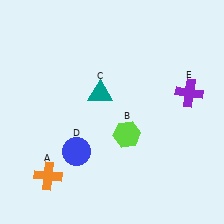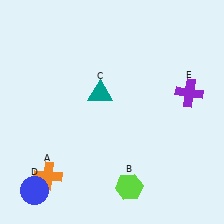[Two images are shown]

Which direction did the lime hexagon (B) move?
The lime hexagon (B) moved down.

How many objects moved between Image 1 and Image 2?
2 objects moved between the two images.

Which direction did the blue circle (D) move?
The blue circle (D) moved left.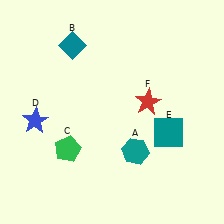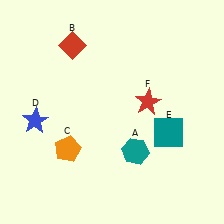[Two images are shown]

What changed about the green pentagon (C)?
In Image 1, C is green. In Image 2, it changed to orange.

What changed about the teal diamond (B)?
In Image 1, B is teal. In Image 2, it changed to red.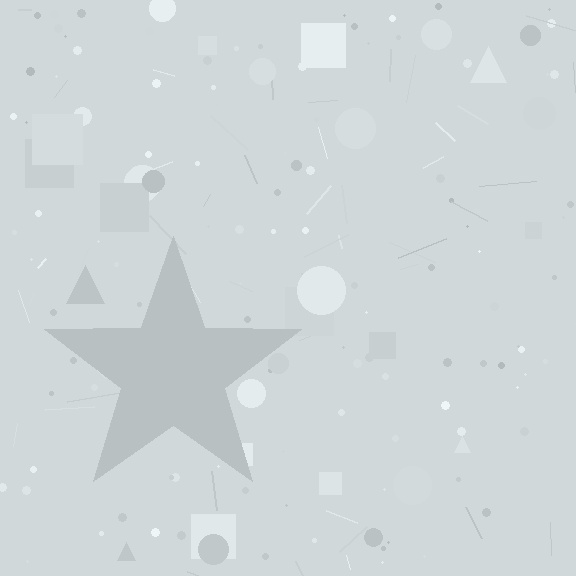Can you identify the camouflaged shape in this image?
The camouflaged shape is a star.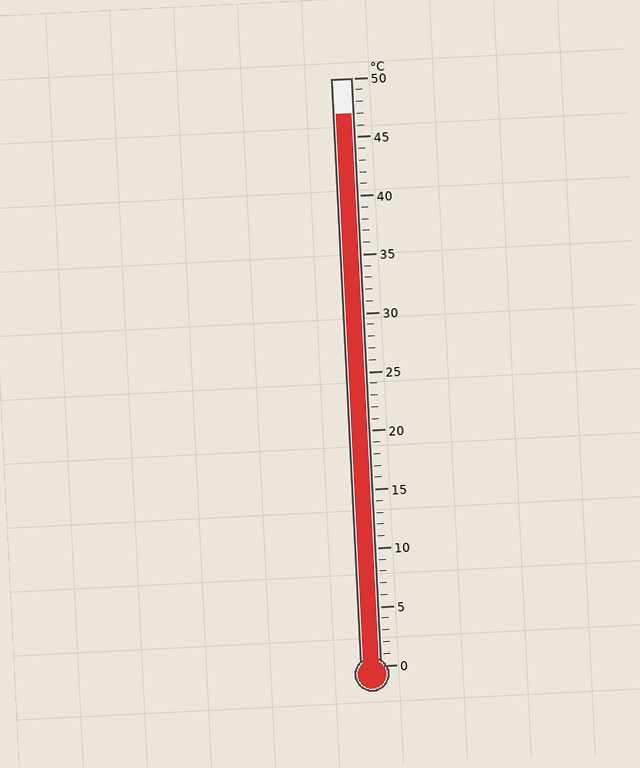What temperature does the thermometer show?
The thermometer shows approximately 47°C.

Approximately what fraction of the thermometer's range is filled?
The thermometer is filled to approximately 95% of its range.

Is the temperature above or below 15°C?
The temperature is above 15°C.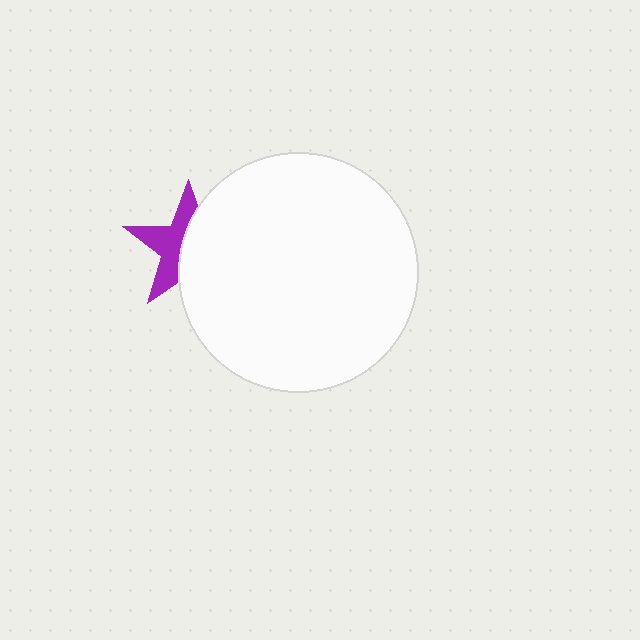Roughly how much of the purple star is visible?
About half of it is visible (roughly 47%).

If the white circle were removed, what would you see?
You would see the complete purple star.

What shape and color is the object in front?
The object in front is a white circle.